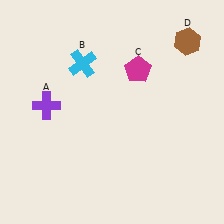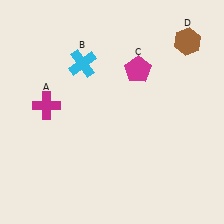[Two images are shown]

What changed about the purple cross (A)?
In Image 1, A is purple. In Image 2, it changed to magenta.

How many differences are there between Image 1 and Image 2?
There is 1 difference between the two images.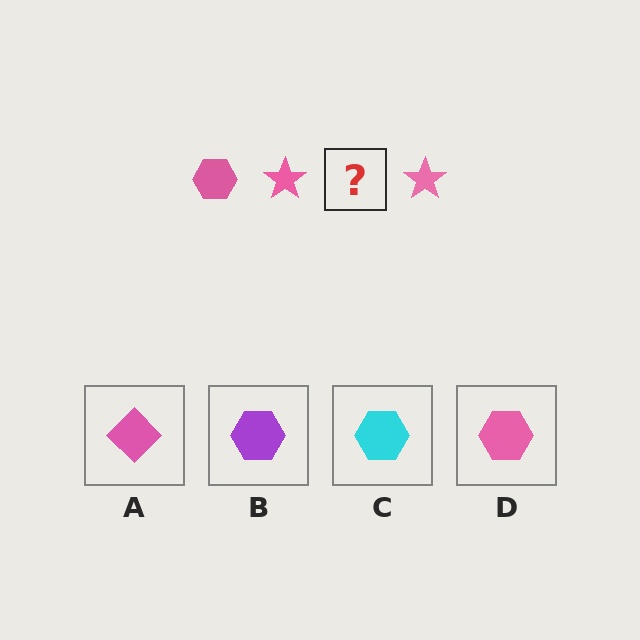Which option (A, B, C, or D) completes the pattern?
D.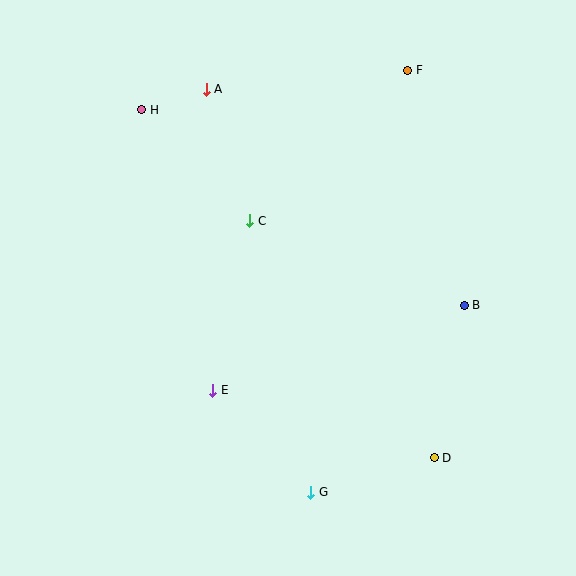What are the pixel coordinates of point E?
Point E is at (213, 390).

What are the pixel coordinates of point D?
Point D is at (434, 458).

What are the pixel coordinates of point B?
Point B is at (464, 305).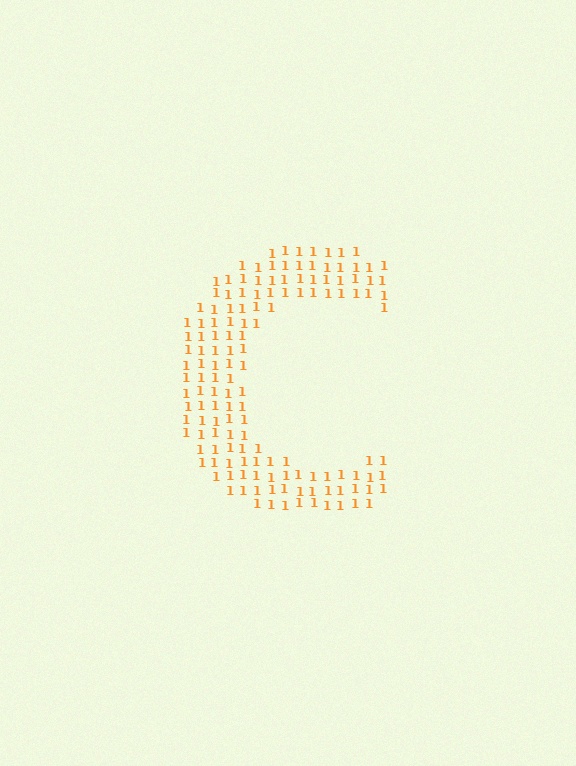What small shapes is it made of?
It is made of small digit 1's.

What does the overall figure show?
The overall figure shows the letter C.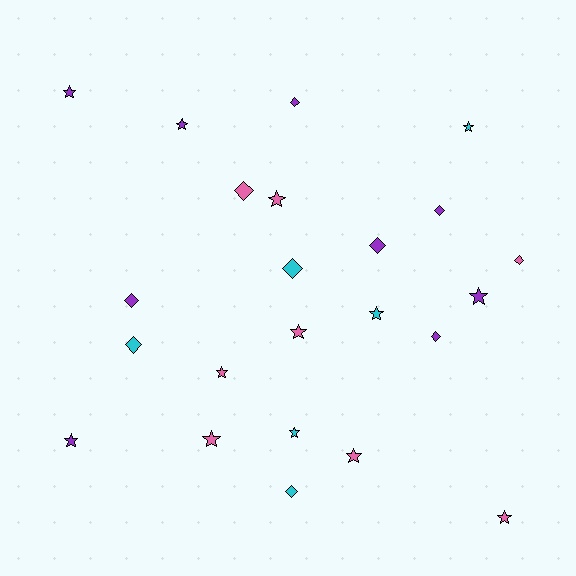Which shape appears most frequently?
Star, with 13 objects.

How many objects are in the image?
There are 23 objects.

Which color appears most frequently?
Purple, with 9 objects.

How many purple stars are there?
There are 4 purple stars.